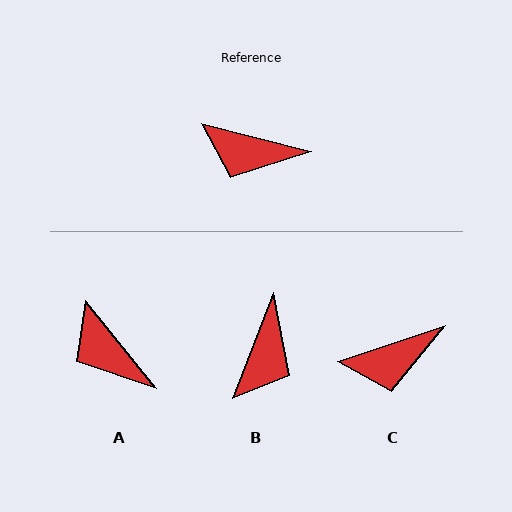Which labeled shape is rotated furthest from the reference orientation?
B, about 83 degrees away.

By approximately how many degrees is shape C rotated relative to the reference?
Approximately 33 degrees counter-clockwise.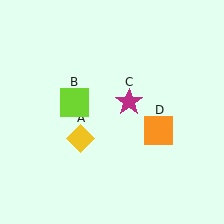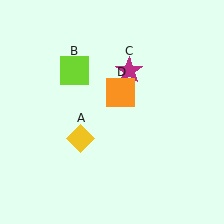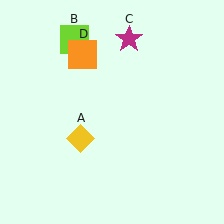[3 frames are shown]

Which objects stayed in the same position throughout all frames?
Yellow diamond (object A) remained stationary.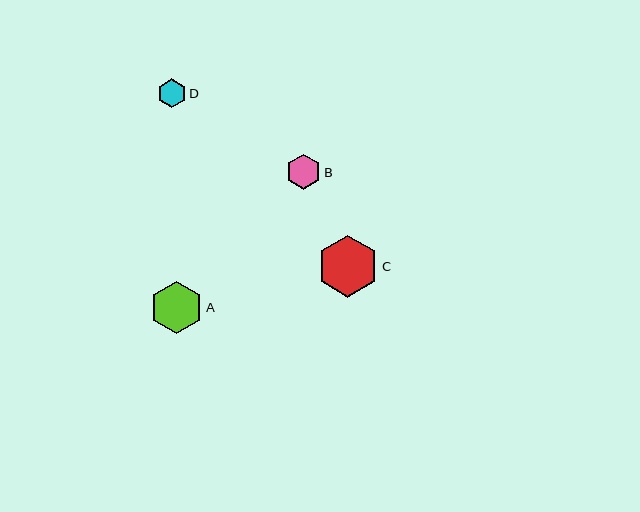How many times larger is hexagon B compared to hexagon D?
Hexagon B is approximately 1.2 times the size of hexagon D.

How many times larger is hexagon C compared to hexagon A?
Hexagon C is approximately 1.2 times the size of hexagon A.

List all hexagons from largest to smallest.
From largest to smallest: C, A, B, D.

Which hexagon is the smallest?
Hexagon D is the smallest with a size of approximately 29 pixels.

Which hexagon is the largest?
Hexagon C is the largest with a size of approximately 62 pixels.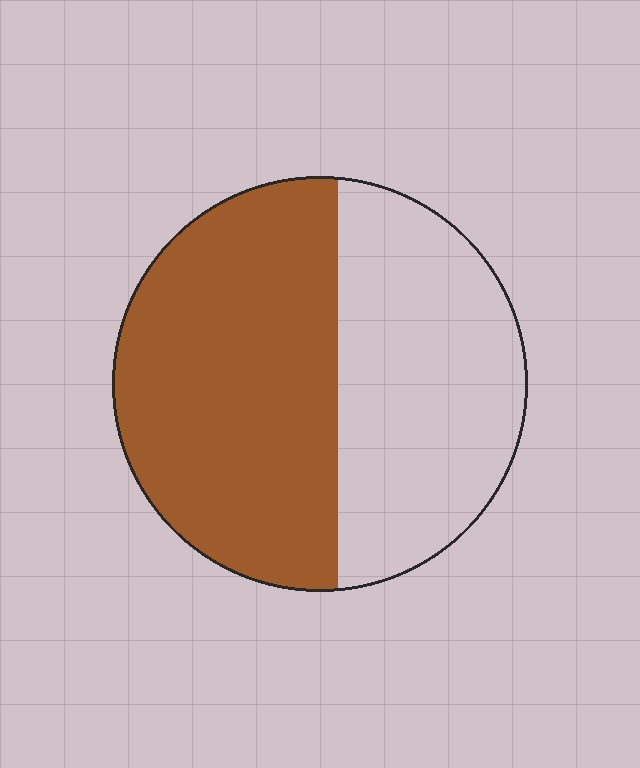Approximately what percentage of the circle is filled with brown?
Approximately 55%.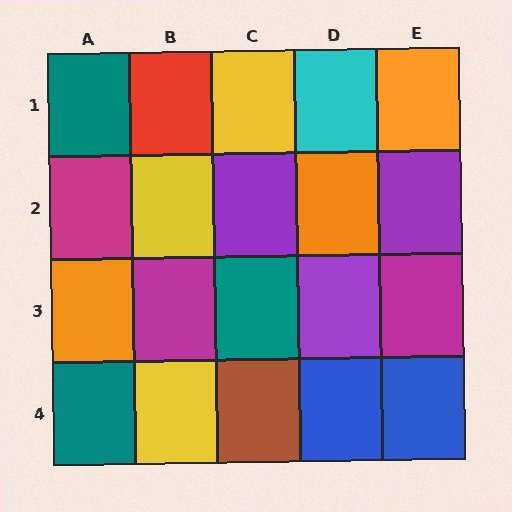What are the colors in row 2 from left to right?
Magenta, yellow, purple, orange, purple.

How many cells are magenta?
3 cells are magenta.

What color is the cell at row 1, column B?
Red.